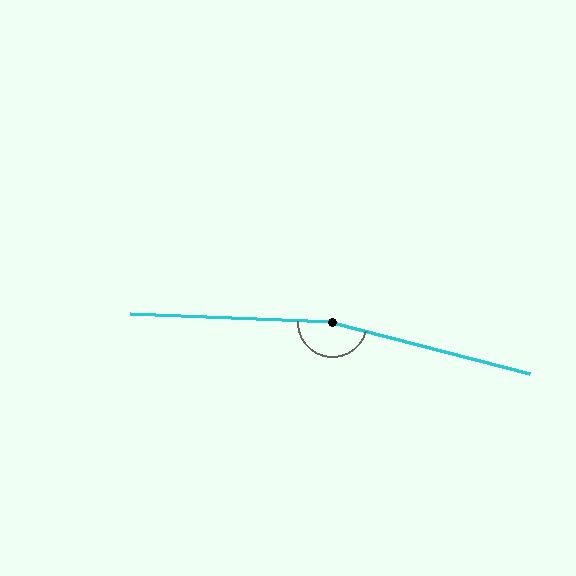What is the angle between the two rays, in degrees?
Approximately 168 degrees.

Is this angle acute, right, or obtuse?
It is obtuse.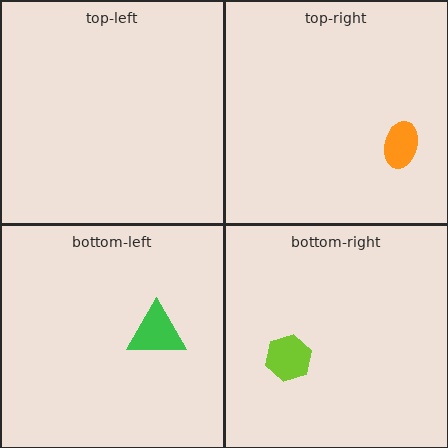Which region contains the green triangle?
The bottom-left region.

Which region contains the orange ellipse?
The top-right region.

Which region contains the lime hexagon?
The bottom-right region.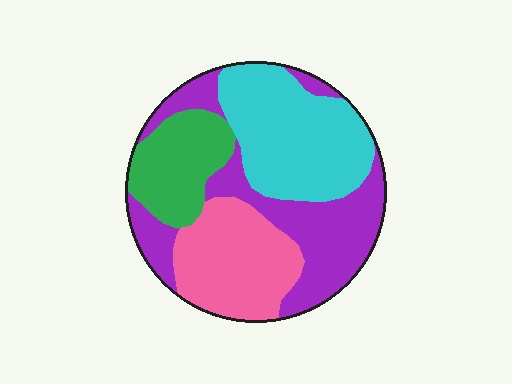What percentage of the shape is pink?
Pink takes up about one quarter (1/4) of the shape.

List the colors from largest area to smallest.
From largest to smallest: purple, cyan, pink, green.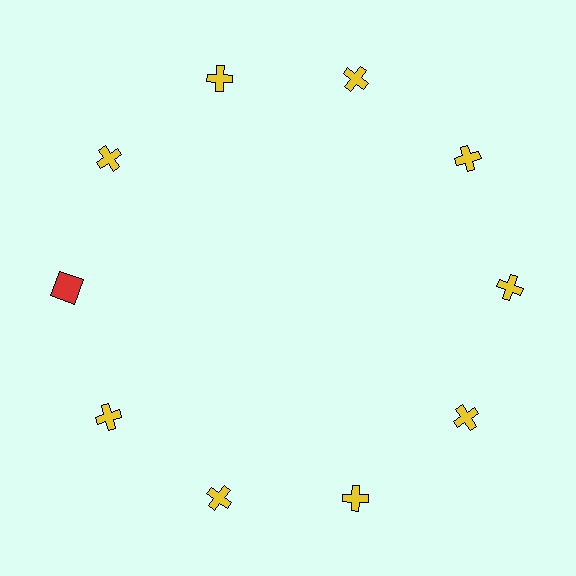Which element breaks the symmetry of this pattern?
The red square at roughly the 9 o'clock position breaks the symmetry. All other shapes are yellow crosses.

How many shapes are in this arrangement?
There are 10 shapes arranged in a ring pattern.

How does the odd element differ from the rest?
It differs in both color (red instead of yellow) and shape (square instead of cross).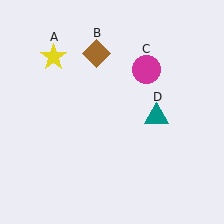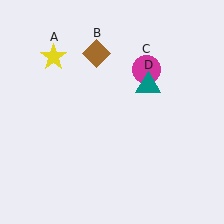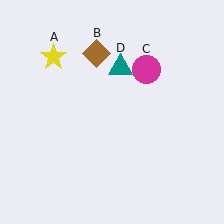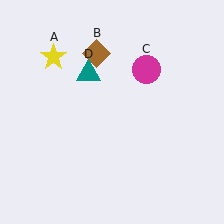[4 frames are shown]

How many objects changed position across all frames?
1 object changed position: teal triangle (object D).